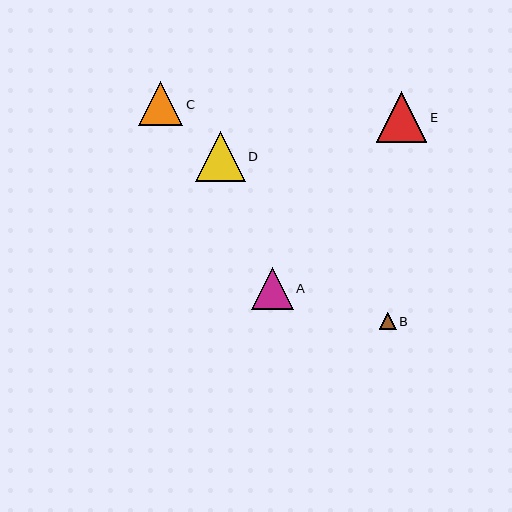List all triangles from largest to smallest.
From largest to smallest: E, D, C, A, B.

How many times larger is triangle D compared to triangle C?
Triangle D is approximately 1.1 times the size of triangle C.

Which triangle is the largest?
Triangle E is the largest with a size of approximately 51 pixels.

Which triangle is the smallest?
Triangle B is the smallest with a size of approximately 17 pixels.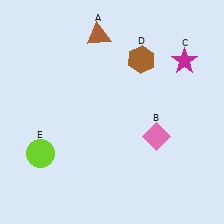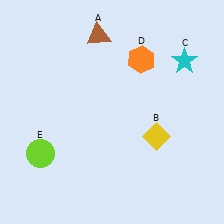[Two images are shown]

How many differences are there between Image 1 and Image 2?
There are 3 differences between the two images.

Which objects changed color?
B changed from pink to yellow. C changed from magenta to cyan. D changed from brown to orange.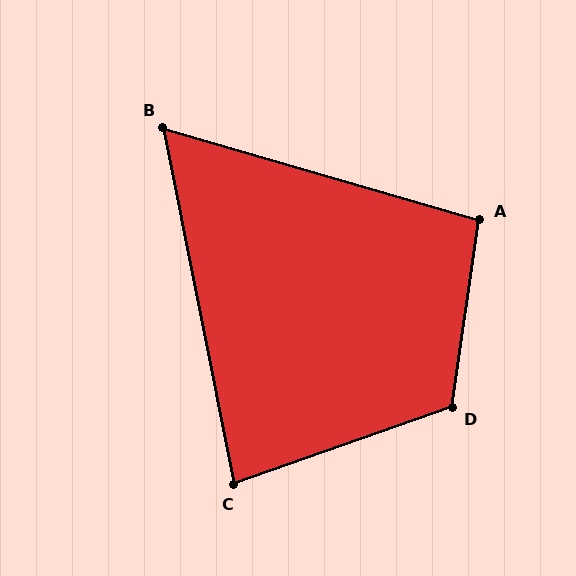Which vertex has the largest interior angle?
D, at approximately 117 degrees.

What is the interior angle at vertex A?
Approximately 98 degrees (obtuse).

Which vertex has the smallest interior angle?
B, at approximately 63 degrees.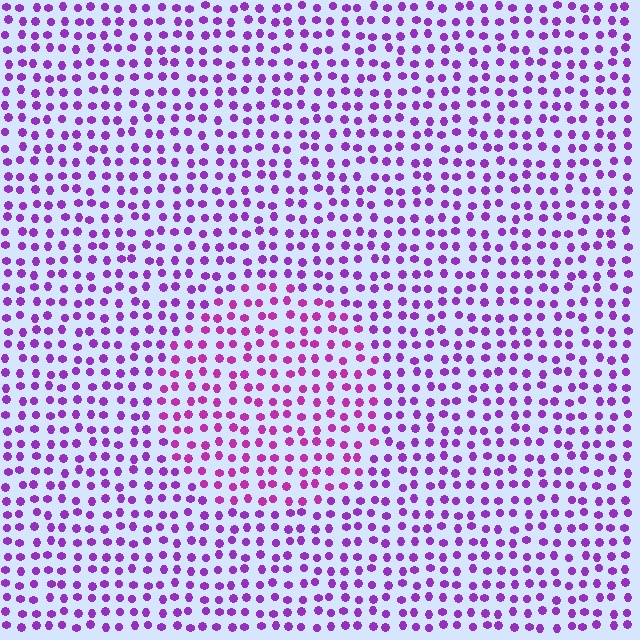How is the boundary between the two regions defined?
The boundary is defined purely by a slight shift in hue (about 25 degrees). Spacing, size, and orientation are identical on both sides.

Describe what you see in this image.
The image is filled with small purple elements in a uniform arrangement. A circle-shaped region is visible where the elements are tinted to a slightly different hue, forming a subtle color boundary.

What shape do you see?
I see a circle.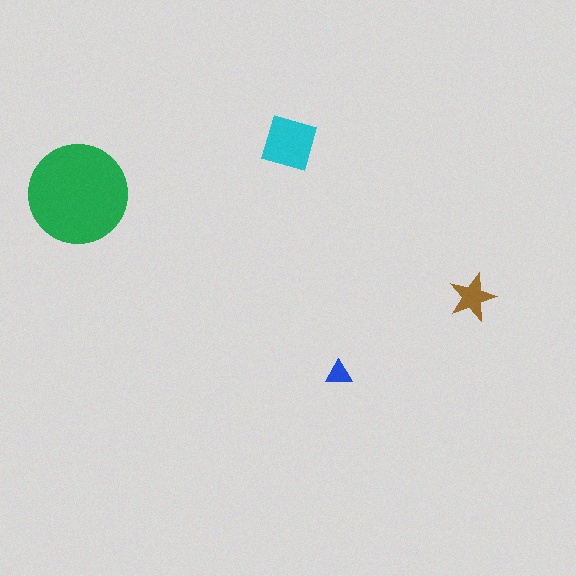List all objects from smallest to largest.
The blue triangle, the brown star, the cyan diamond, the green circle.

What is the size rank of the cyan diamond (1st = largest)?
2nd.